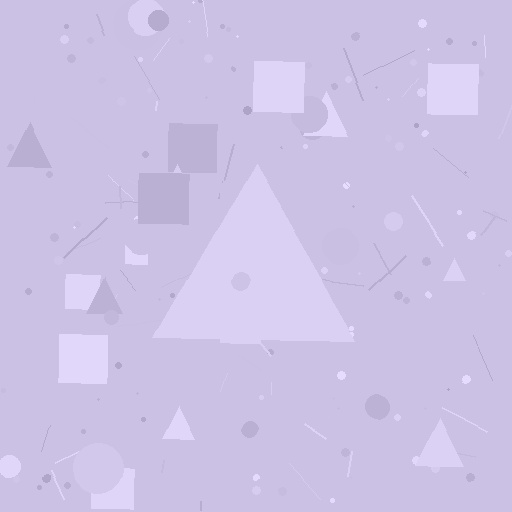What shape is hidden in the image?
A triangle is hidden in the image.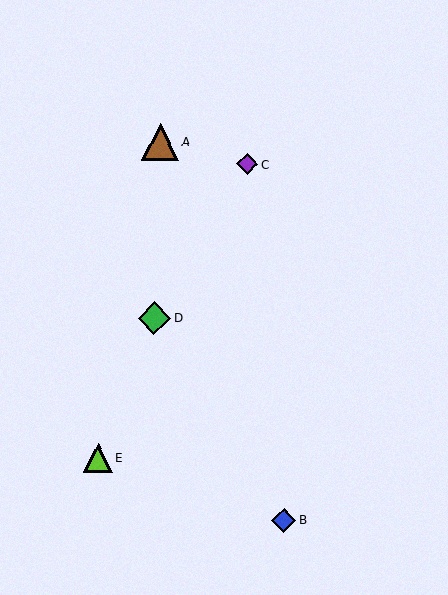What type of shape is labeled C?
Shape C is a purple diamond.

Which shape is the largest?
The brown triangle (labeled A) is the largest.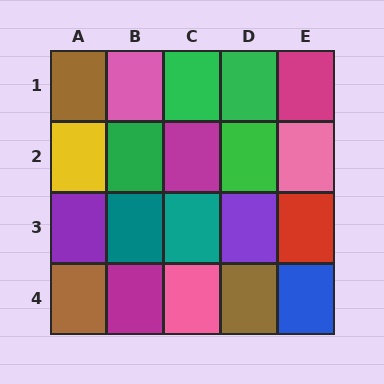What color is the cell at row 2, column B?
Green.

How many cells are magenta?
3 cells are magenta.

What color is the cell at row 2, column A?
Yellow.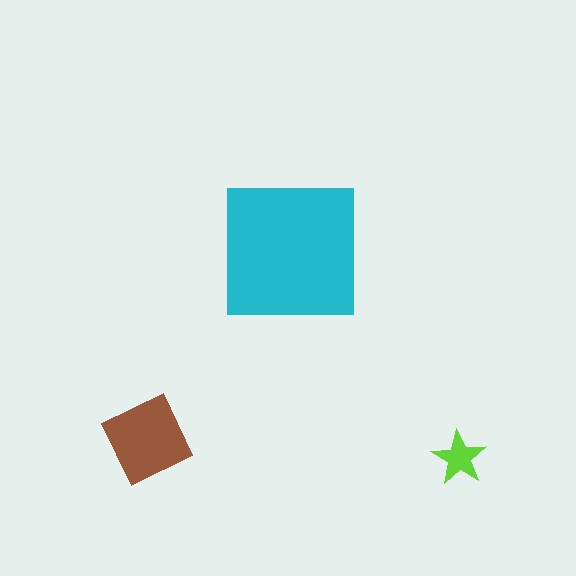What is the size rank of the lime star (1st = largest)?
3rd.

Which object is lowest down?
The lime star is bottommost.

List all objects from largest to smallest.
The cyan square, the brown diamond, the lime star.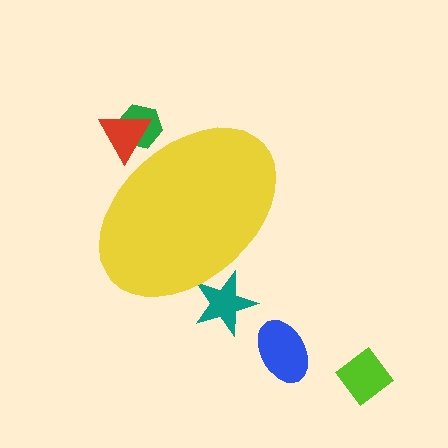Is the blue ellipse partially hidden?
No, the blue ellipse is fully visible.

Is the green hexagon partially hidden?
Yes, the green hexagon is partially hidden behind the yellow ellipse.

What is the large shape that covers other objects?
A yellow ellipse.